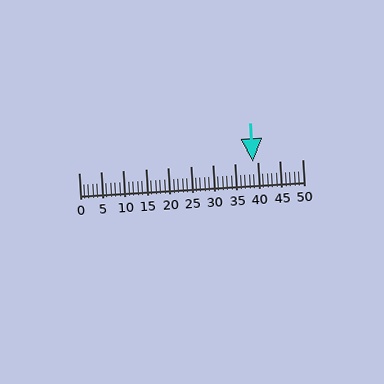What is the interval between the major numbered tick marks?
The major tick marks are spaced 5 units apart.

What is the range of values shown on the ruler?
The ruler shows values from 0 to 50.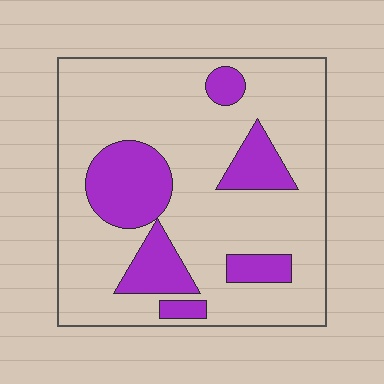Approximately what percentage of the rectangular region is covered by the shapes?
Approximately 25%.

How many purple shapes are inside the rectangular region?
6.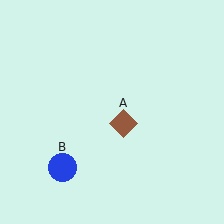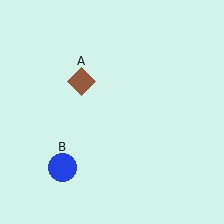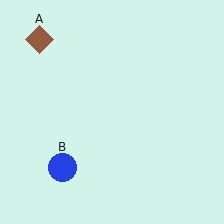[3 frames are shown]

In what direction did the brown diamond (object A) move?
The brown diamond (object A) moved up and to the left.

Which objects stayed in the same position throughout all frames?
Blue circle (object B) remained stationary.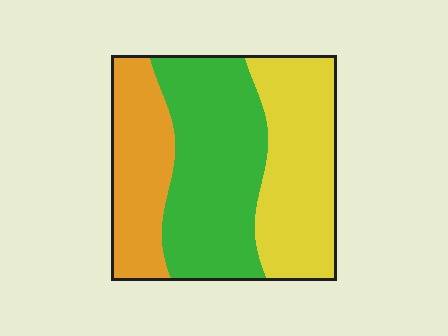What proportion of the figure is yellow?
Yellow covers roughly 35% of the figure.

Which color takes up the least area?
Orange, at roughly 25%.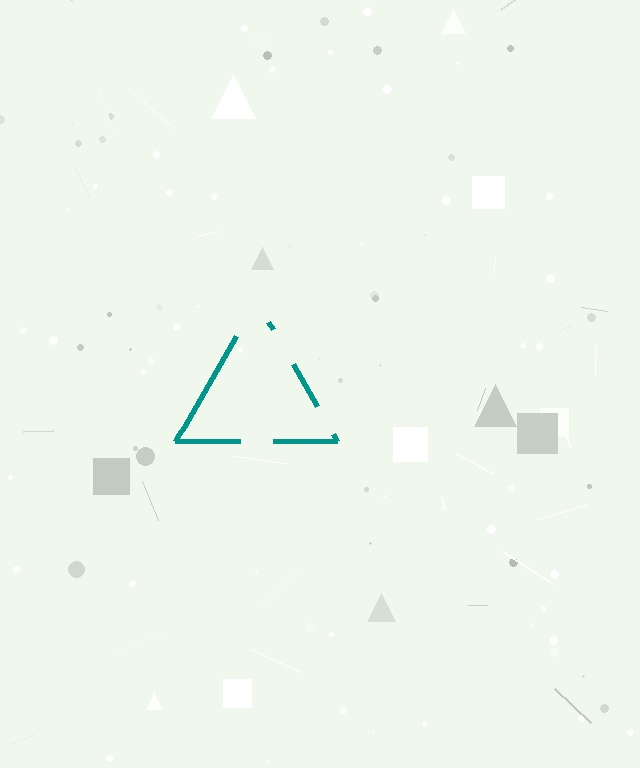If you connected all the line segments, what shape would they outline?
They would outline a triangle.